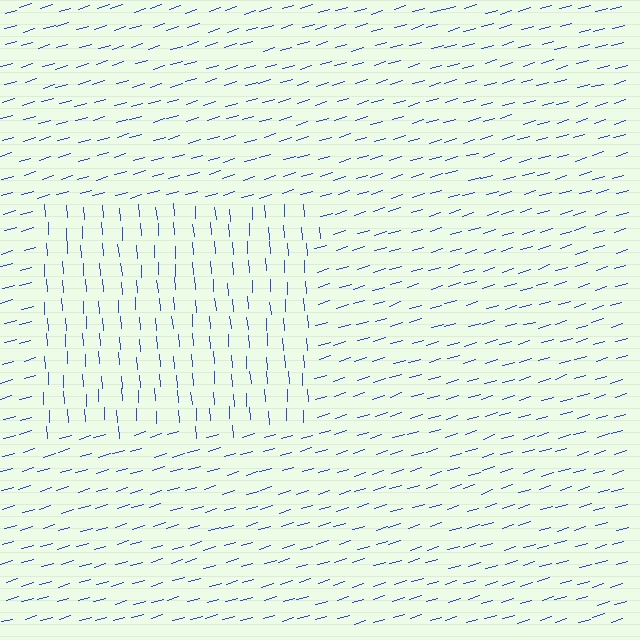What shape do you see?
I see a rectangle.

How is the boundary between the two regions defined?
The boundary is defined purely by a change in line orientation (approximately 77 degrees difference). All lines are the same color and thickness.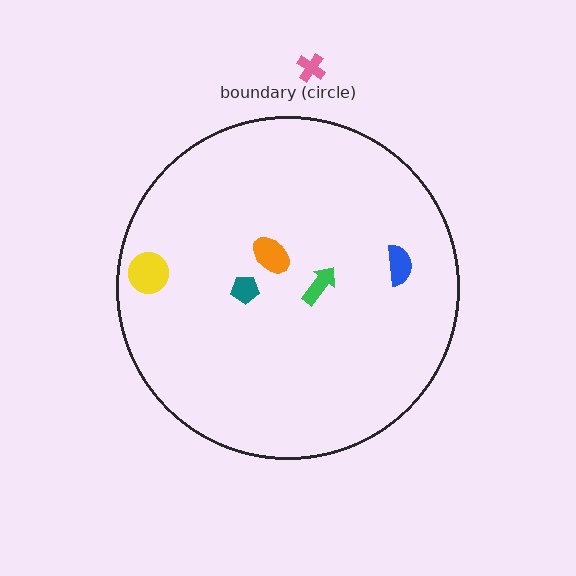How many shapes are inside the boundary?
5 inside, 1 outside.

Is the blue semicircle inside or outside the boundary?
Inside.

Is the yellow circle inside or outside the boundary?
Inside.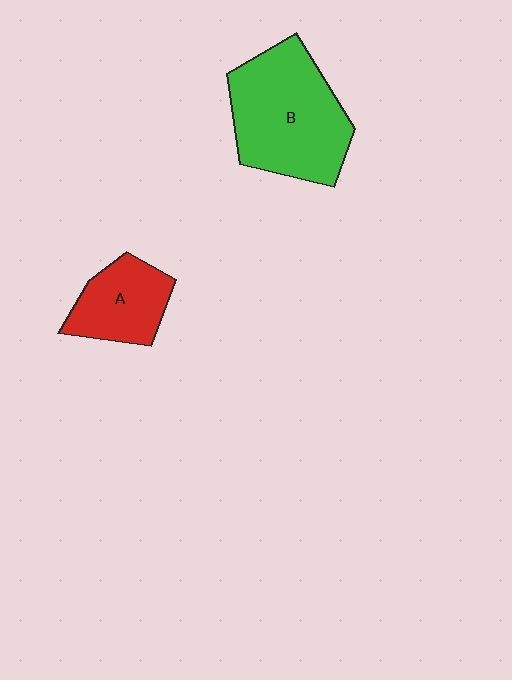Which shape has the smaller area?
Shape A (red).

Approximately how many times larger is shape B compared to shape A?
Approximately 1.9 times.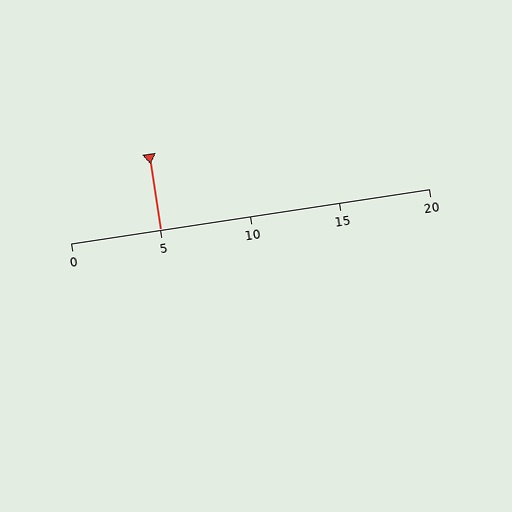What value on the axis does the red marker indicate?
The marker indicates approximately 5.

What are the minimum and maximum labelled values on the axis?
The axis runs from 0 to 20.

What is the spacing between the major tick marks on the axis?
The major ticks are spaced 5 apart.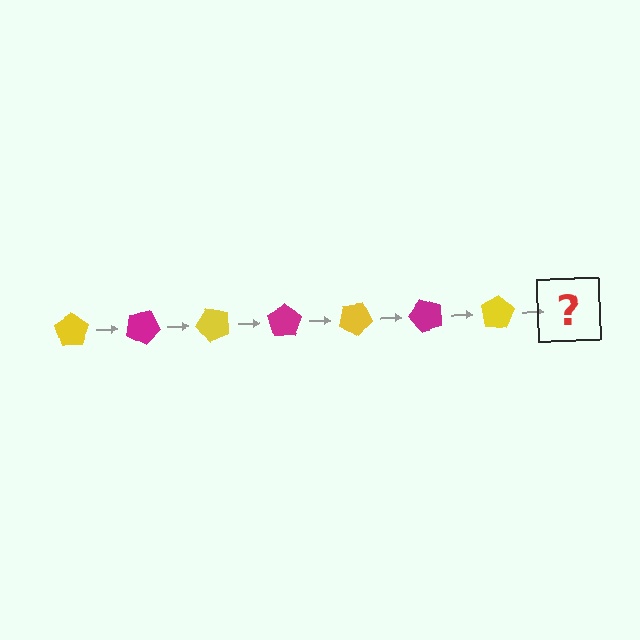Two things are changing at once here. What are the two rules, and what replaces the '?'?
The two rules are that it rotates 25 degrees each step and the color cycles through yellow and magenta. The '?' should be a magenta pentagon, rotated 175 degrees from the start.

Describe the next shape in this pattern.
It should be a magenta pentagon, rotated 175 degrees from the start.